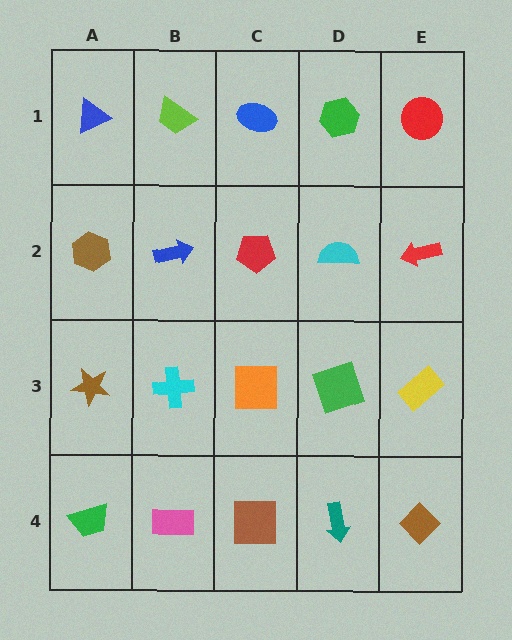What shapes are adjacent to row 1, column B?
A blue arrow (row 2, column B), a blue triangle (row 1, column A), a blue ellipse (row 1, column C).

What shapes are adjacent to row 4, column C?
An orange square (row 3, column C), a pink rectangle (row 4, column B), a teal arrow (row 4, column D).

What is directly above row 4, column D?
A green square.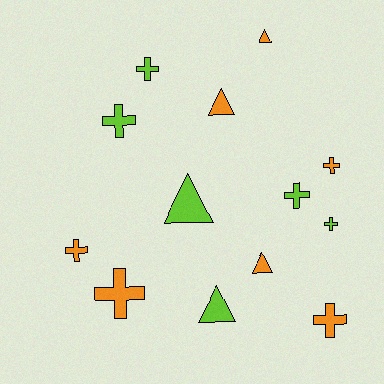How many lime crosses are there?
There are 4 lime crosses.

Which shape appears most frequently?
Cross, with 8 objects.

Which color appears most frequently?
Orange, with 7 objects.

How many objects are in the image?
There are 13 objects.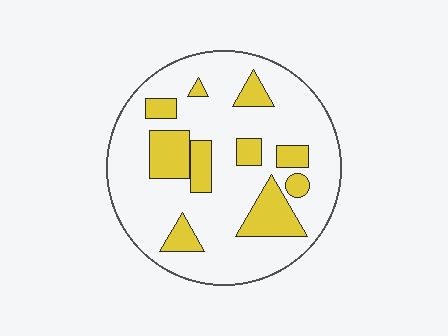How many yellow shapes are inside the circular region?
10.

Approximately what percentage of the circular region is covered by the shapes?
Approximately 25%.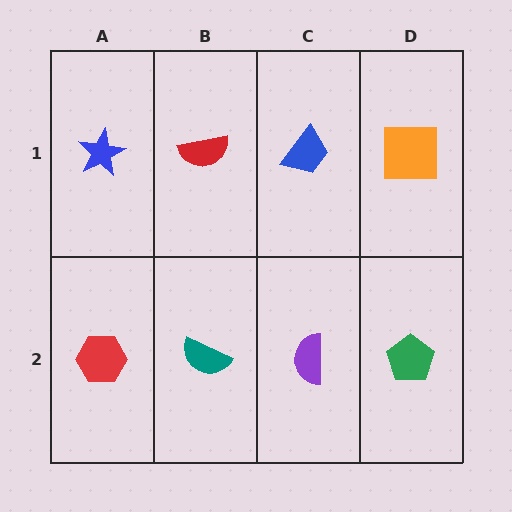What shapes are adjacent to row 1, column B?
A teal semicircle (row 2, column B), a blue star (row 1, column A), a blue trapezoid (row 1, column C).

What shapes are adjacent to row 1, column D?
A green pentagon (row 2, column D), a blue trapezoid (row 1, column C).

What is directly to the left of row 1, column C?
A red semicircle.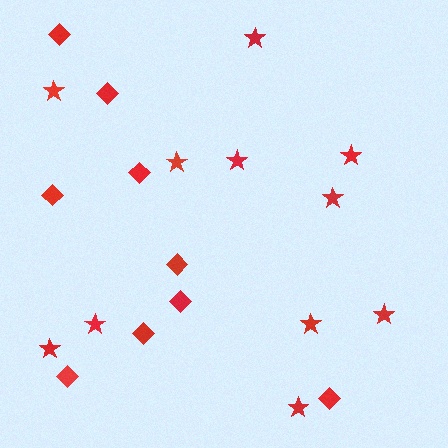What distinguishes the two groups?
There are 2 groups: one group of stars (11) and one group of diamonds (9).